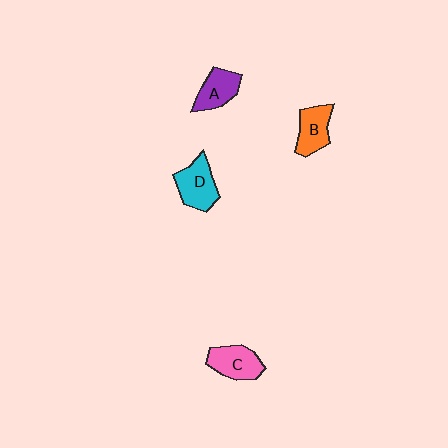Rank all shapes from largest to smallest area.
From largest to smallest: D (cyan), C (pink), B (orange), A (purple).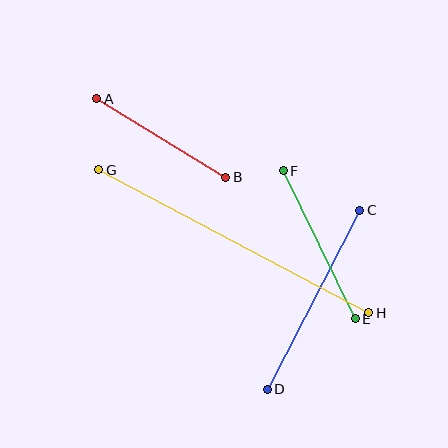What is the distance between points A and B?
The distance is approximately 151 pixels.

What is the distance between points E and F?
The distance is approximately 165 pixels.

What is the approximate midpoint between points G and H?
The midpoint is at approximately (234, 241) pixels.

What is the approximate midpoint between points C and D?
The midpoint is at approximately (313, 300) pixels.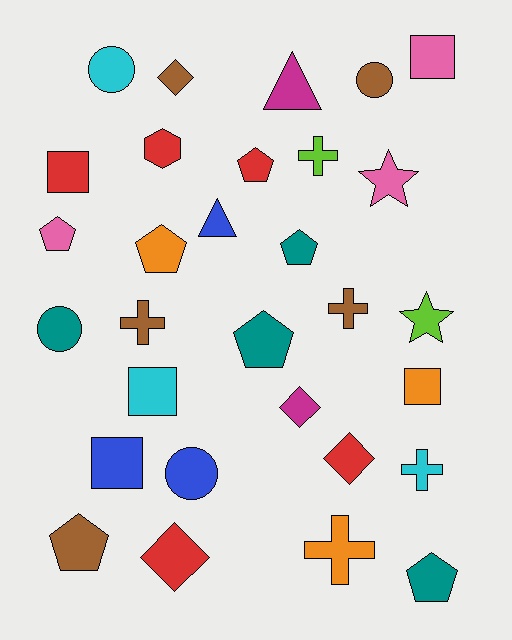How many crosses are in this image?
There are 5 crosses.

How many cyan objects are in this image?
There are 3 cyan objects.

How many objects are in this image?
There are 30 objects.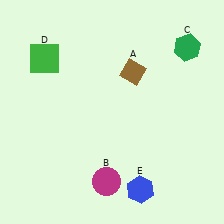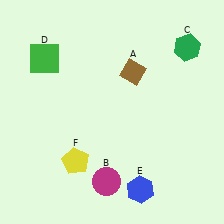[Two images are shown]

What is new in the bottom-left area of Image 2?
A yellow pentagon (F) was added in the bottom-left area of Image 2.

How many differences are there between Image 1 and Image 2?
There is 1 difference between the two images.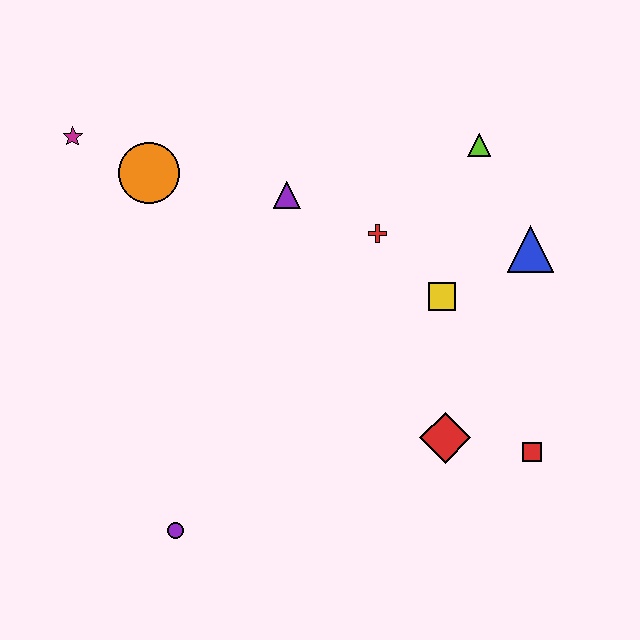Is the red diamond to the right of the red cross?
Yes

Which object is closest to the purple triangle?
The red cross is closest to the purple triangle.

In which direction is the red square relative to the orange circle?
The red square is to the right of the orange circle.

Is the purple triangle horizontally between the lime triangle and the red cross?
No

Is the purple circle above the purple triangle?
No